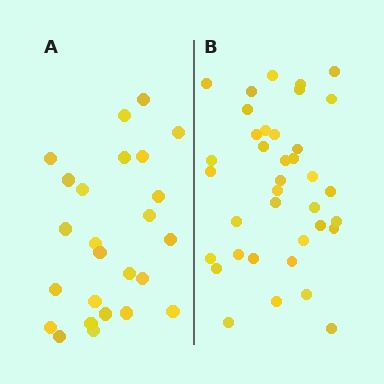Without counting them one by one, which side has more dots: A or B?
Region B (the right region) has more dots.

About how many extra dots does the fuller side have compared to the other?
Region B has roughly 12 or so more dots than region A.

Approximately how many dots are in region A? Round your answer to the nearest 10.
About 20 dots. (The exact count is 25, which rounds to 20.)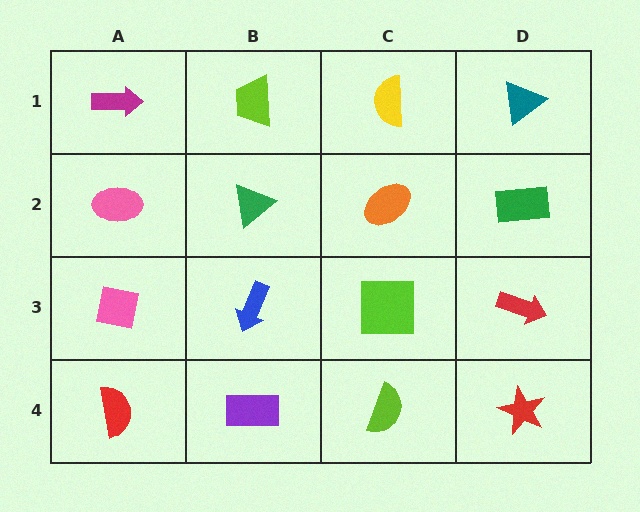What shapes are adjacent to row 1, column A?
A pink ellipse (row 2, column A), a lime trapezoid (row 1, column B).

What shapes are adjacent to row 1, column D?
A green rectangle (row 2, column D), a yellow semicircle (row 1, column C).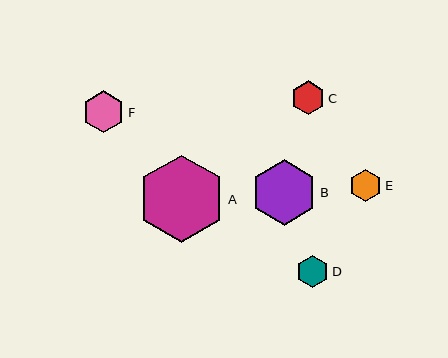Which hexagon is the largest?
Hexagon A is the largest with a size of approximately 87 pixels.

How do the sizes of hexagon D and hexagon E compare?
Hexagon D and hexagon E are approximately the same size.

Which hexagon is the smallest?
Hexagon E is the smallest with a size of approximately 32 pixels.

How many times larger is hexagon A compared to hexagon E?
Hexagon A is approximately 2.7 times the size of hexagon E.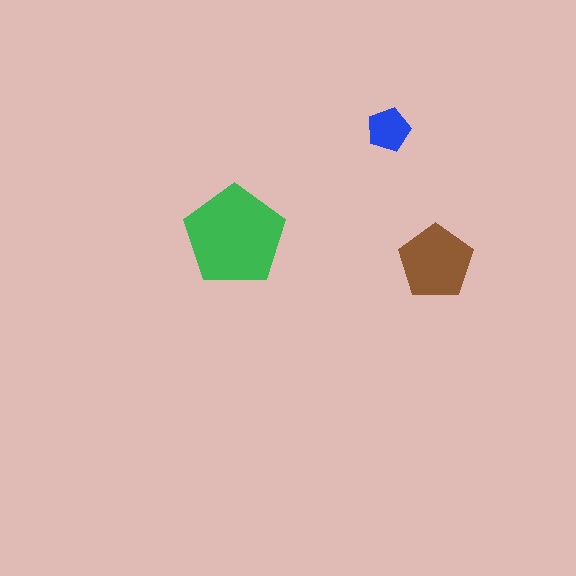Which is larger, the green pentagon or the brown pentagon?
The green one.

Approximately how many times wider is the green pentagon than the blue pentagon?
About 2.5 times wider.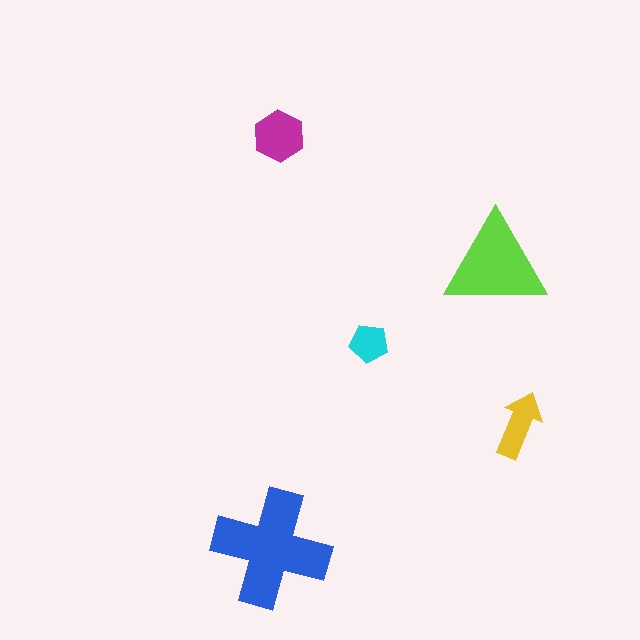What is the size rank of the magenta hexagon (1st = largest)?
3rd.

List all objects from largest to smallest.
The blue cross, the lime triangle, the magenta hexagon, the yellow arrow, the cyan pentagon.